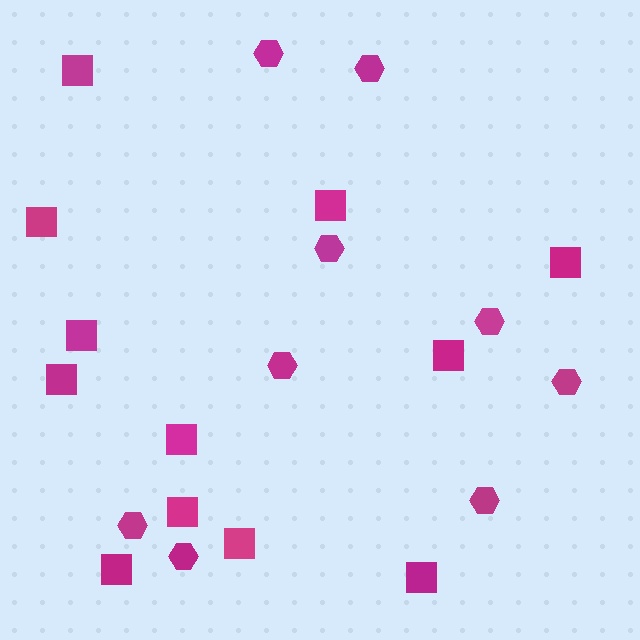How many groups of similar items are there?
There are 2 groups: one group of hexagons (9) and one group of squares (12).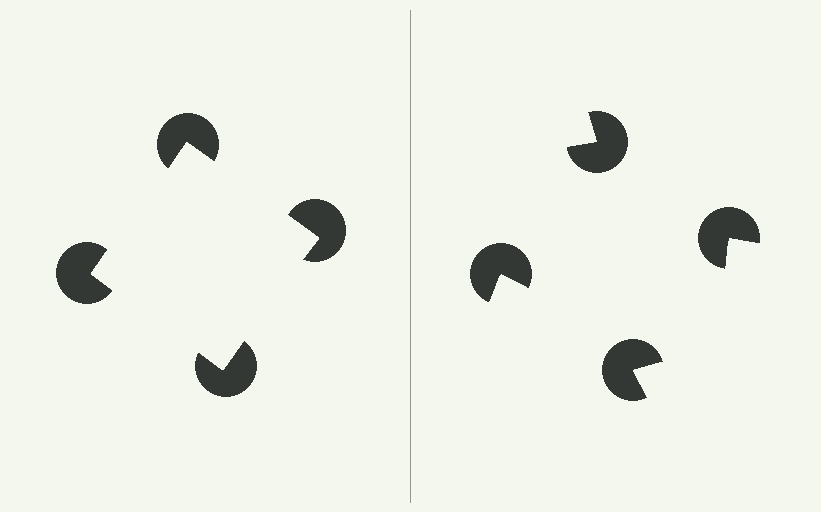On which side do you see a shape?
An illusory square appears on the left side. On the right side the wedge cuts are rotated, so no coherent shape forms.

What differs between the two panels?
The pac-man discs are positioned identically on both sides; only the wedge orientations differ. On the left they align to a square; on the right they are misaligned.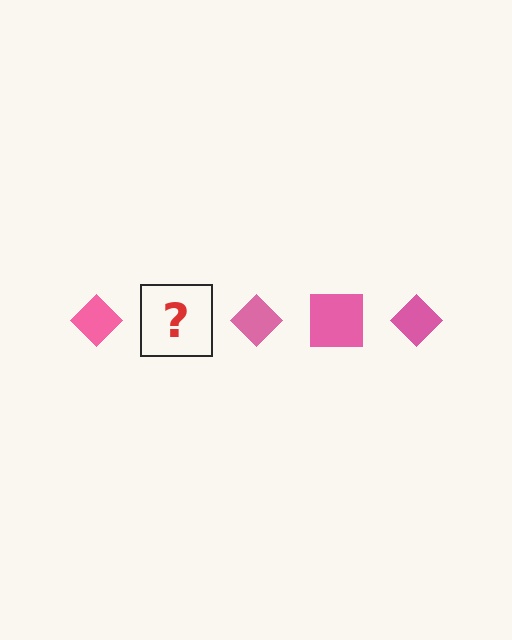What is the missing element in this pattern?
The missing element is a pink square.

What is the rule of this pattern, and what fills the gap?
The rule is that the pattern cycles through diamond, square shapes in pink. The gap should be filled with a pink square.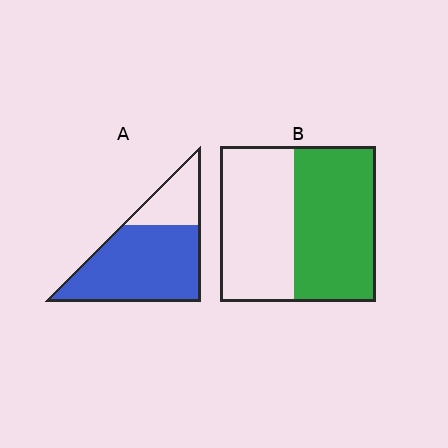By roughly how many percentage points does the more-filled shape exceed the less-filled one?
By roughly 20 percentage points (A over B).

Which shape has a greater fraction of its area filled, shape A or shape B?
Shape A.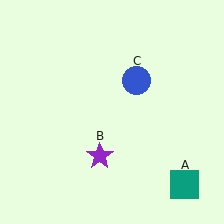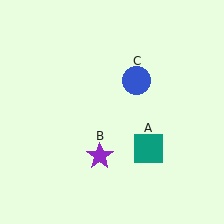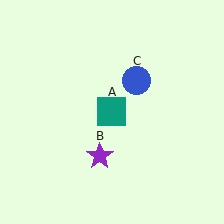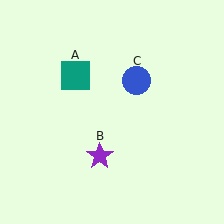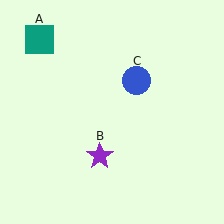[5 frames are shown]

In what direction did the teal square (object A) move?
The teal square (object A) moved up and to the left.